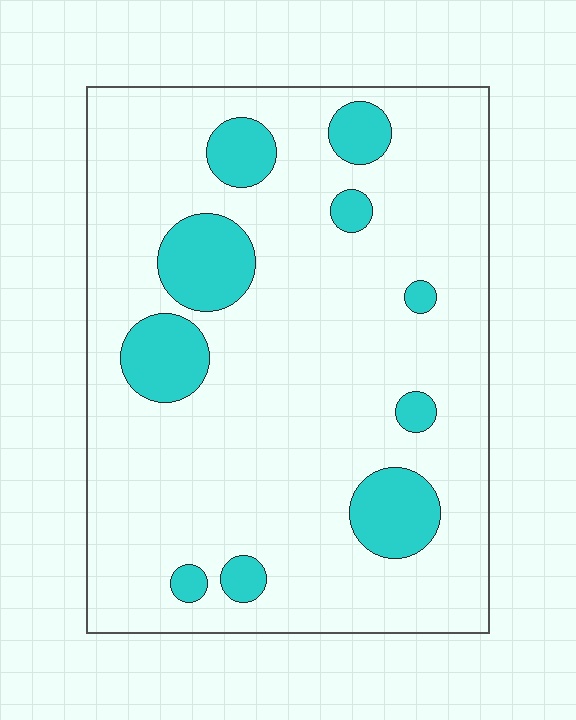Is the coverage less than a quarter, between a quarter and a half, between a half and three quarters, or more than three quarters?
Less than a quarter.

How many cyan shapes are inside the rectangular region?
10.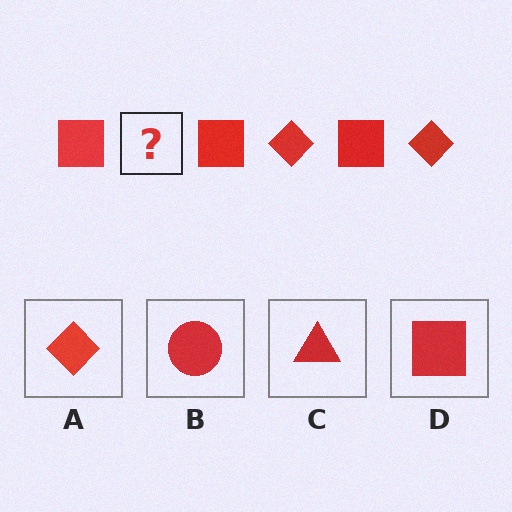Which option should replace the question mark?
Option A.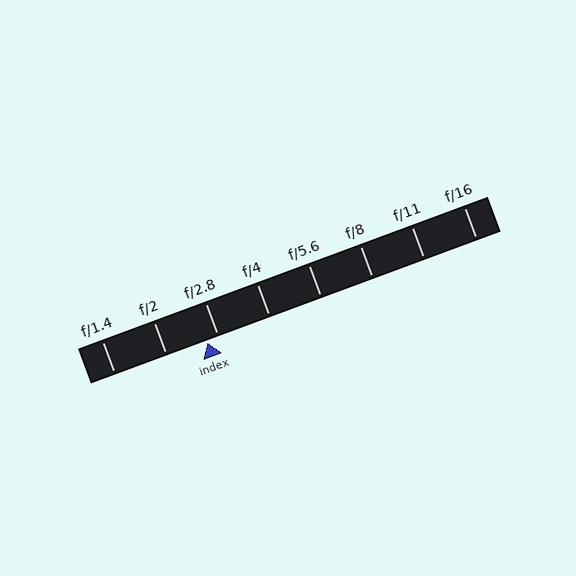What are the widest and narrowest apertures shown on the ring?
The widest aperture shown is f/1.4 and the narrowest is f/16.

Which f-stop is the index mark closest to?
The index mark is closest to f/2.8.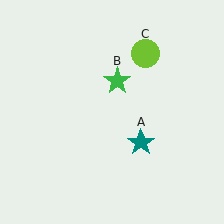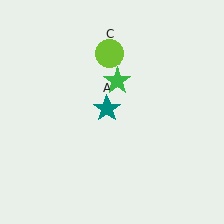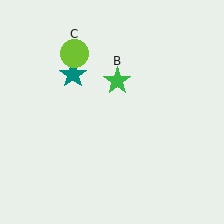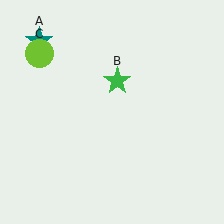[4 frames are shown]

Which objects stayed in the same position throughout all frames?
Green star (object B) remained stationary.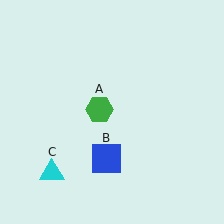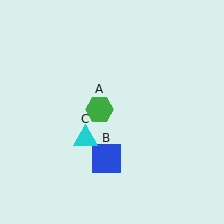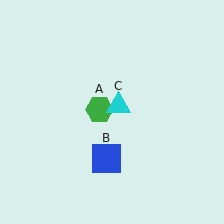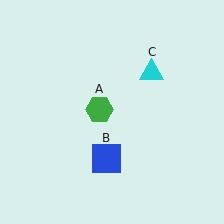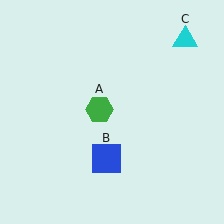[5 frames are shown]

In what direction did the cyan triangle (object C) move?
The cyan triangle (object C) moved up and to the right.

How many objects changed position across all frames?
1 object changed position: cyan triangle (object C).